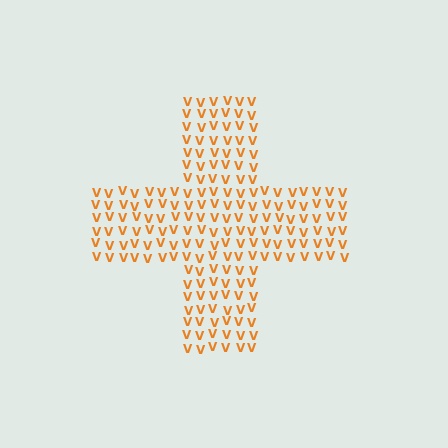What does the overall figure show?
The overall figure shows a cross.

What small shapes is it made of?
It is made of small letter V's.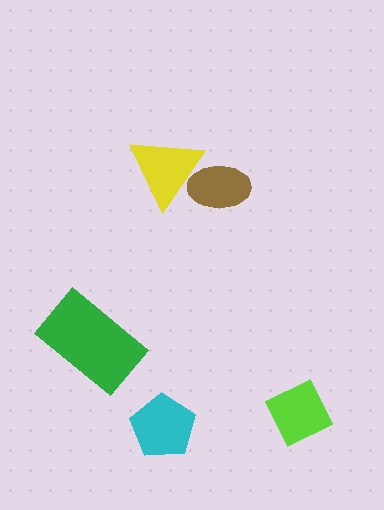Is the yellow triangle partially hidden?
No, no other shape covers it.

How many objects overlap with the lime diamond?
0 objects overlap with the lime diamond.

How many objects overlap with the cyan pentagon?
0 objects overlap with the cyan pentagon.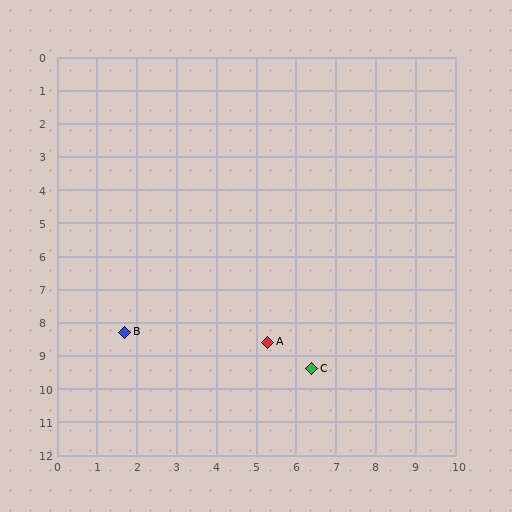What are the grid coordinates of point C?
Point C is at approximately (6.4, 9.4).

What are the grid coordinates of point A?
Point A is at approximately (5.3, 8.6).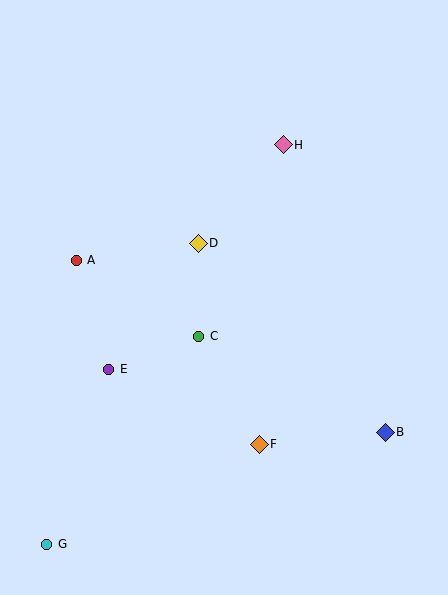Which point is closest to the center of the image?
Point C at (199, 336) is closest to the center.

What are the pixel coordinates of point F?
Point F is at (259, 444).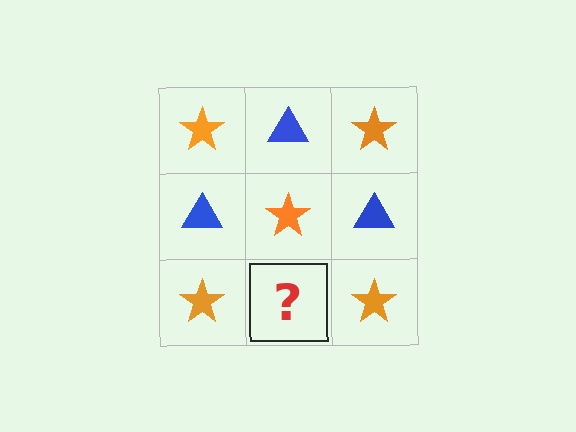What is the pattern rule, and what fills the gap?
The rule is that it alternates orange star and blue triangle in a checkerboard pattern. The gap should be filled with a blue triangle.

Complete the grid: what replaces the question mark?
The question mark should be replaced with a blue triangle.